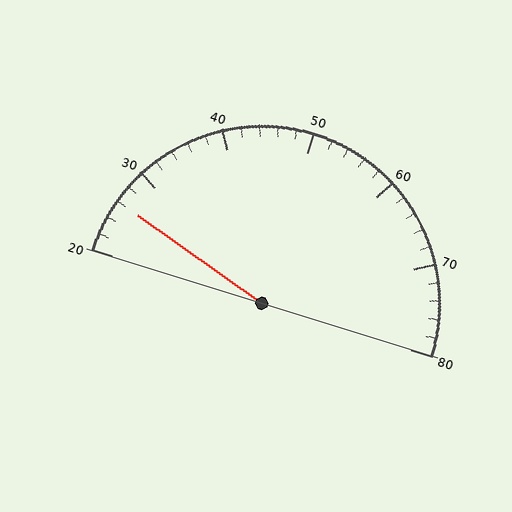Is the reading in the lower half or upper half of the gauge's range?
The reading is in the lower half of the range (20 to 80).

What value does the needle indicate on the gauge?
The needle indicates approximately 26.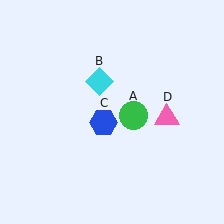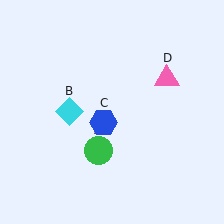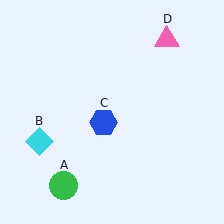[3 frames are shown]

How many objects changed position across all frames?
3 objects changed position: green circle (object A), cyan diamond (object B), pink triangle (object D).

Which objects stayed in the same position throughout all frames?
Blue hexagon (object C) remained stationary.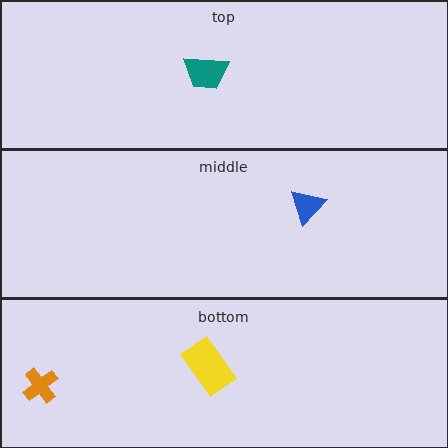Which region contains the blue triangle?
The middle region.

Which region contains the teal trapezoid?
The top region.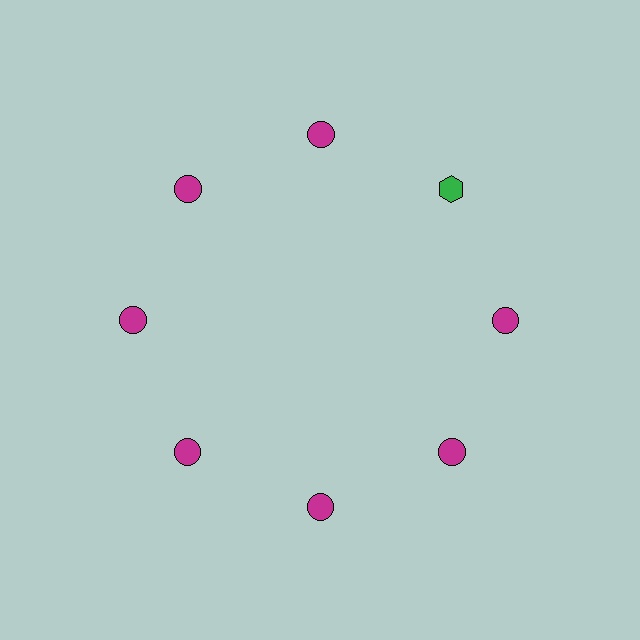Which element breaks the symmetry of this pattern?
The green hexagon at roughly the 2 o'clock position breaks the symmetry. All other shapes are magenta circles.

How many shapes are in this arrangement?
There are 8 shapes arranged in a ring pattern.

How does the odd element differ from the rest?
It differs in both color (green instead of magenta) and shape (hexagon instead of circle).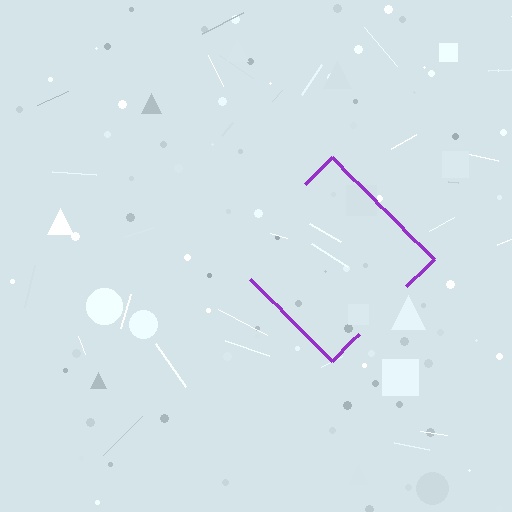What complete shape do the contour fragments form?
The contour fragments form a diamond.